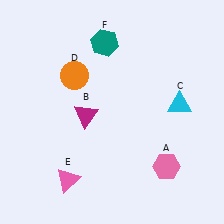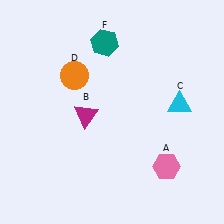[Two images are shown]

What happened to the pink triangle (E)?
The pink triangle (E) was removed in Image 2. It was in the bottom-left area of Image 1.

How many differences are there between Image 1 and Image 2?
There is 1 difference between the two images.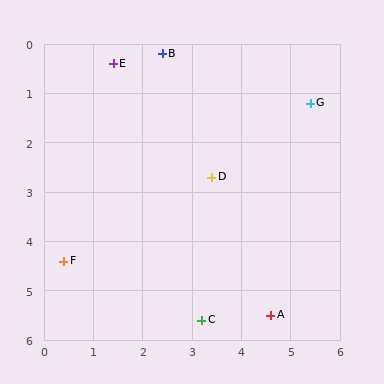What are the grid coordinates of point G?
Point G is at approximately (5.4, 1.2).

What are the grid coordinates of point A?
Point A is at approximately (4.6, 5.5).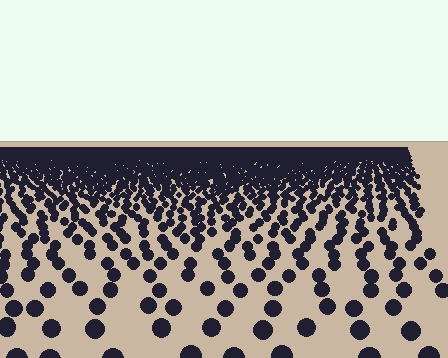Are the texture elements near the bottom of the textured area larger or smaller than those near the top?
Larger. Near the bottom, elements are closer to the viewer and appear at a bigger on-screen size.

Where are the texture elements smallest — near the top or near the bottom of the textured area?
Near the top.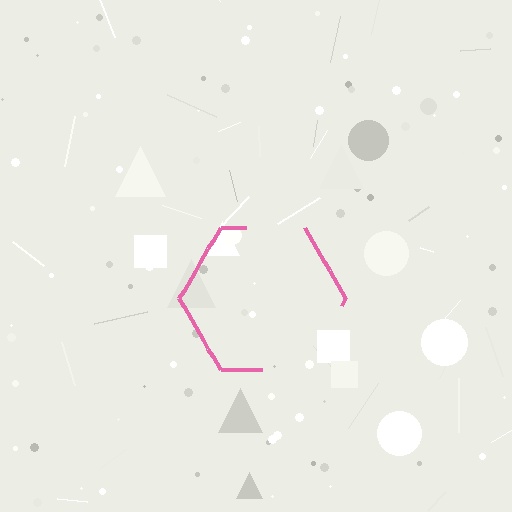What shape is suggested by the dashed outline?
The dashed outline suggests a hexagon.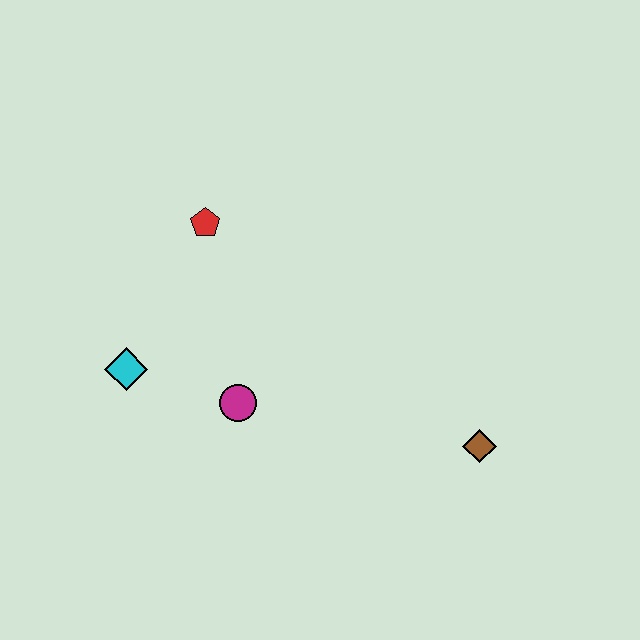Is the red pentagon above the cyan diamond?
Yes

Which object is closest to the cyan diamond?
The magenta circle is closest to the cyan diamond.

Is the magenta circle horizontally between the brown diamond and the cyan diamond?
Yes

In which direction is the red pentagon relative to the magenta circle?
The red pentagon is above the magenta circle.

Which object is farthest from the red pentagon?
The brown diamond is farthest from the red pentagon.